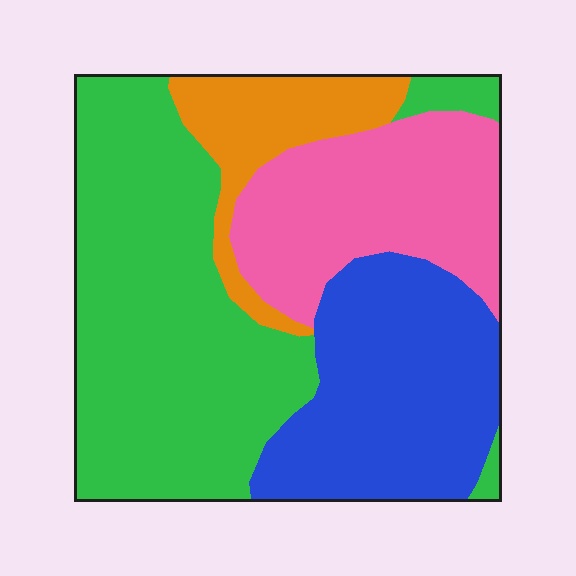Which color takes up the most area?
Green, at roughly 40%.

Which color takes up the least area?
Orange, at roughly 10%.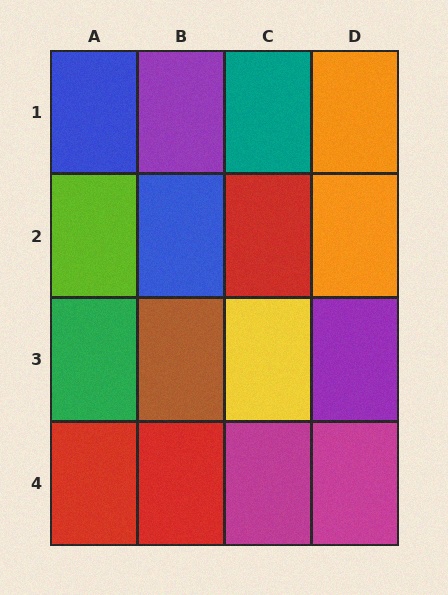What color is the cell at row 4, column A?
Red.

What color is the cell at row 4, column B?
Red.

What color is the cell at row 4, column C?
Magenta.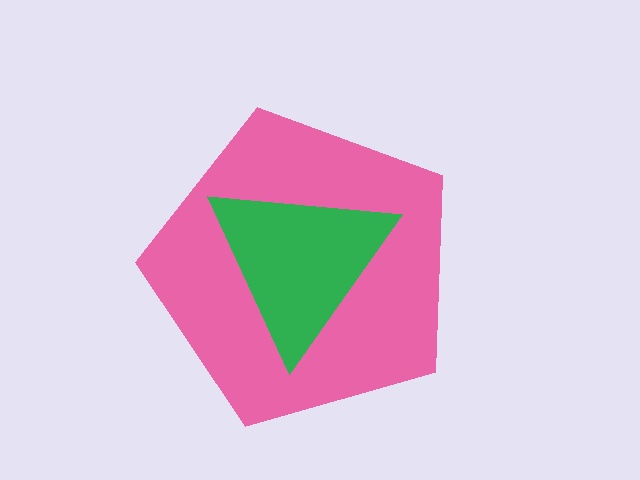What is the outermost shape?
The pink pentagon.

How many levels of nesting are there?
2.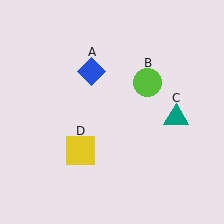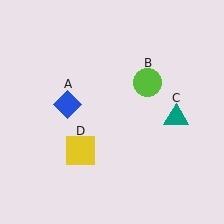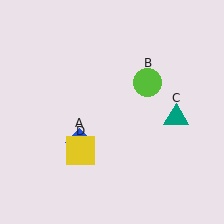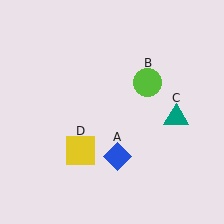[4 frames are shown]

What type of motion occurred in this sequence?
The blue diamond (object A) rotated counterclockwise around the center of the scene.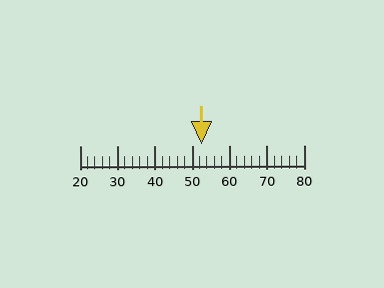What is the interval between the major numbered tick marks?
The major tick marks are spaced 10 units apart.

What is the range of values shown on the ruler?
The ruler shows values from 20 to 80.